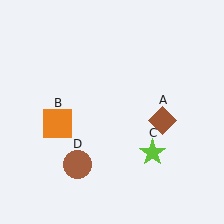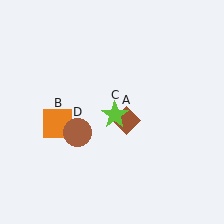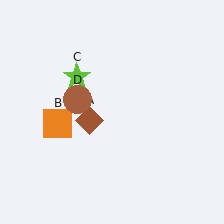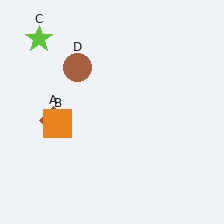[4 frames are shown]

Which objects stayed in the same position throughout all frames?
Orange square (object B) remained stationary.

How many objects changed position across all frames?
3 objects changed position: brown diamond (object A), lime star (object C), brown circle (object D).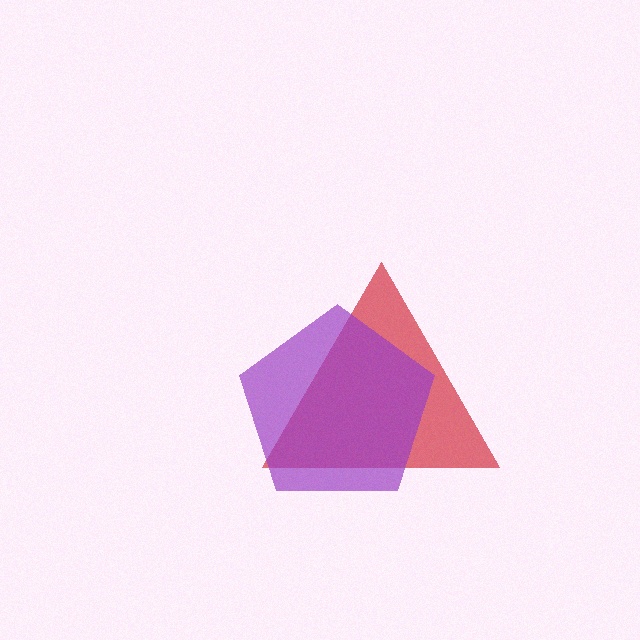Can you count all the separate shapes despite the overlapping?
Yes, there are 2 separate shapes.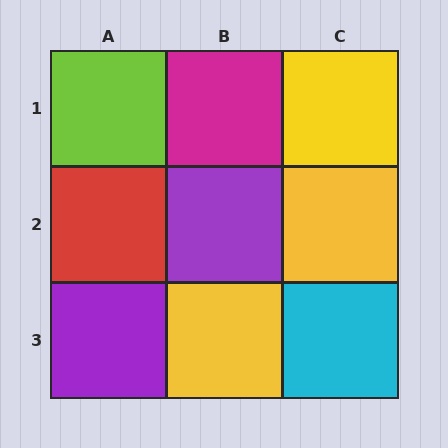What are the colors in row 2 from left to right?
Red, purple, yellow.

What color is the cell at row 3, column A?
Purple.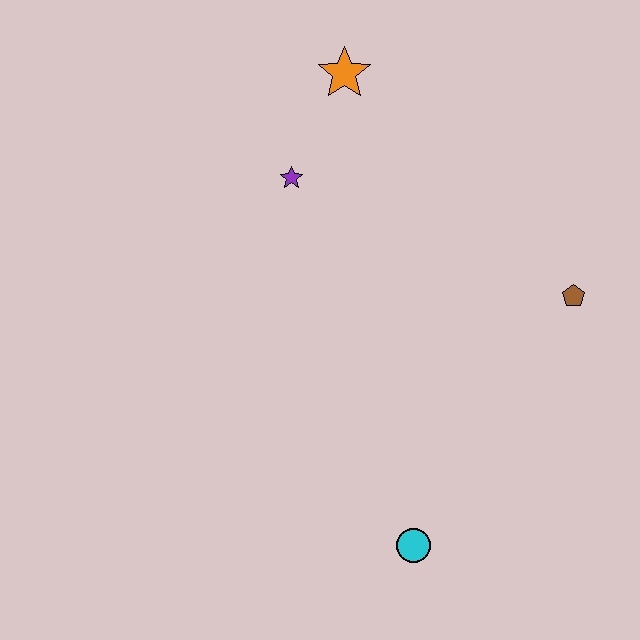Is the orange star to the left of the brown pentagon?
Yes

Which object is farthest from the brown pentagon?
The orange star is farthest from the brown pentagon.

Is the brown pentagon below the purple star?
Yes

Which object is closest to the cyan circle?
The brown pentagon is closest to the cyan circle.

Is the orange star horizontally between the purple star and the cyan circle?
Yes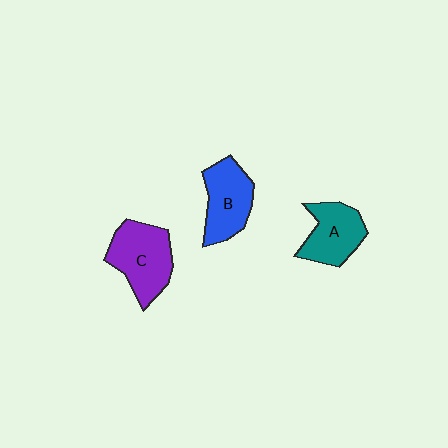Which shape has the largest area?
Shape C (purple).